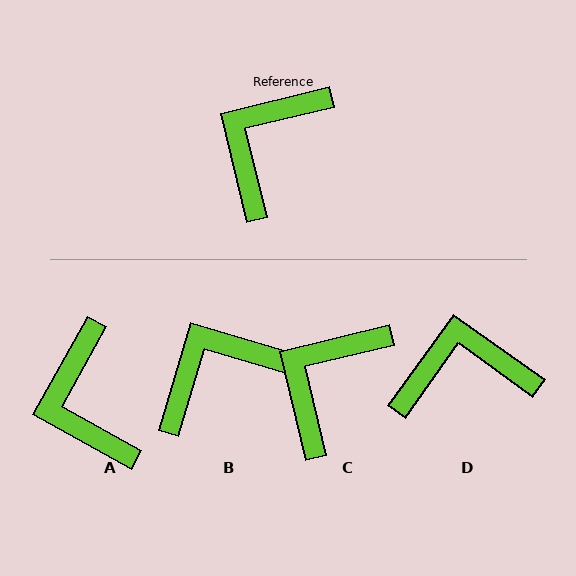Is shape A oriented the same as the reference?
No, it is off by about 48 degrees.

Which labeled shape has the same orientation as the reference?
C.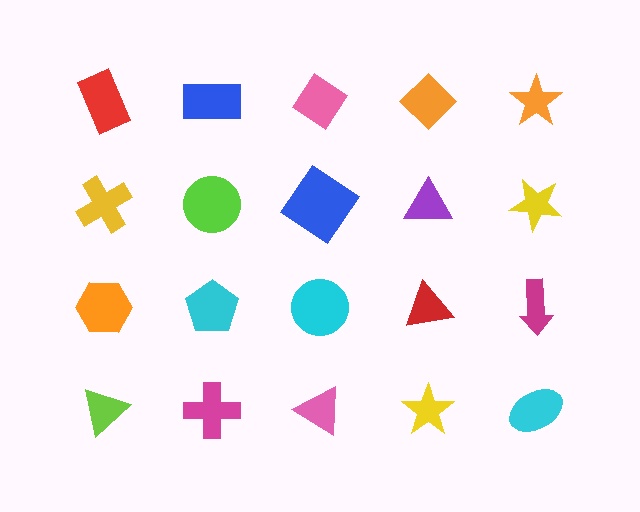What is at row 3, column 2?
A cyan pentagon.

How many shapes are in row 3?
5 shapes.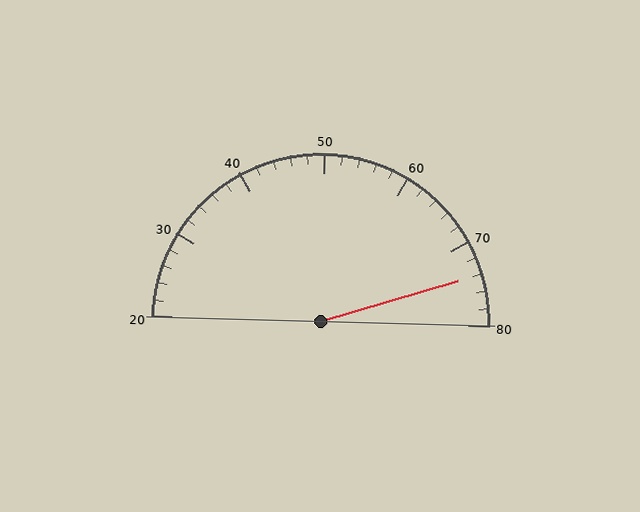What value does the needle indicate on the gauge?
The needle indicates approximately 74.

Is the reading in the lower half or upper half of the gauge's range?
The reading is in the upper half of the range (20 to 80).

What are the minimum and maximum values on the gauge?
The gauge ranges from 20 to 80.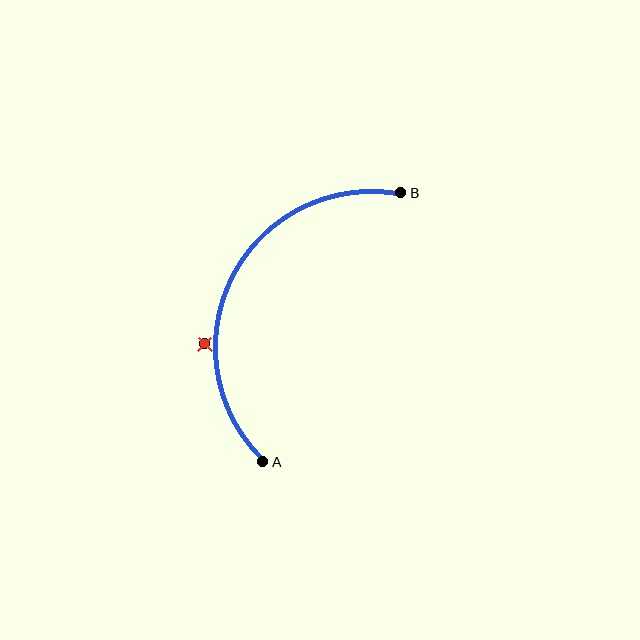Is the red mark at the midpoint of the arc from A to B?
No — the red mark does not lie on the arc at all. It sits slightly outside the curve.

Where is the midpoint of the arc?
The arc midpoint is the point on the curve farthest from the straight line joining A and B. It sits to the left of that line.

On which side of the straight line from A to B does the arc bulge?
The arc bulges to the left of the straight line connecting A and B.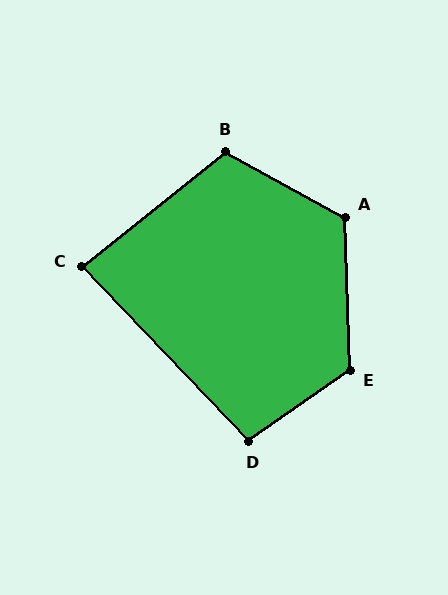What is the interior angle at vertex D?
Approximately 99 degrees (obtuse).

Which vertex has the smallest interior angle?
C, at approximately 85 degrees.